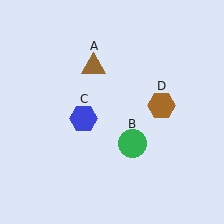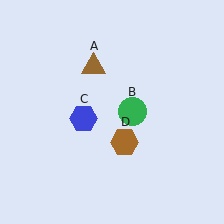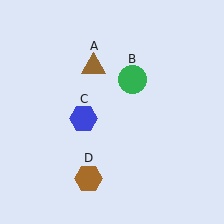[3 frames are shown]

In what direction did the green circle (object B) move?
The green circle (object B) moved up.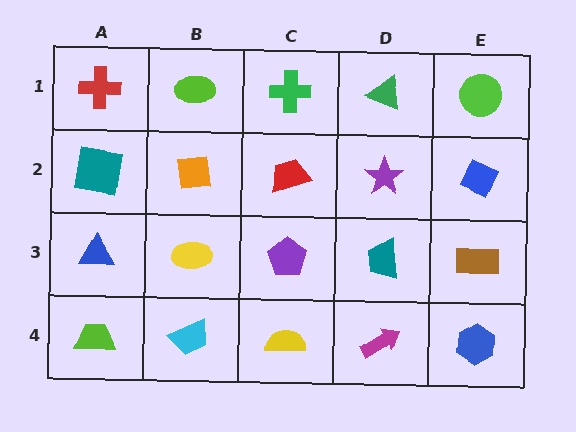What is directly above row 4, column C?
A purple pentagon.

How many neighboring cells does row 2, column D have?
4.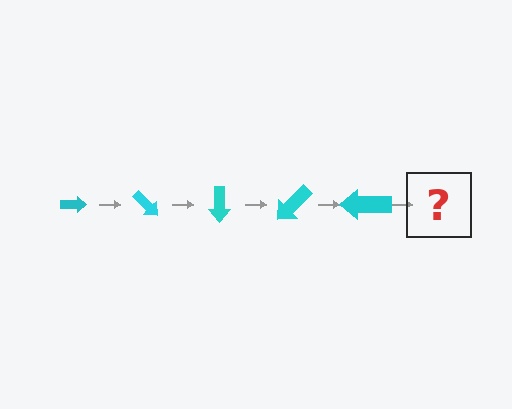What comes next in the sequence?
The next element should be an arrow, larger than the previous one and rotated 225 degrees from the start.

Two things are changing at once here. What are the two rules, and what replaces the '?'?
The two rules are that the arrow grows larger each step and it rotates 45 degrees each step. The '?' should be an arrow, larger than the previous one and rotated 225 degrees from the start.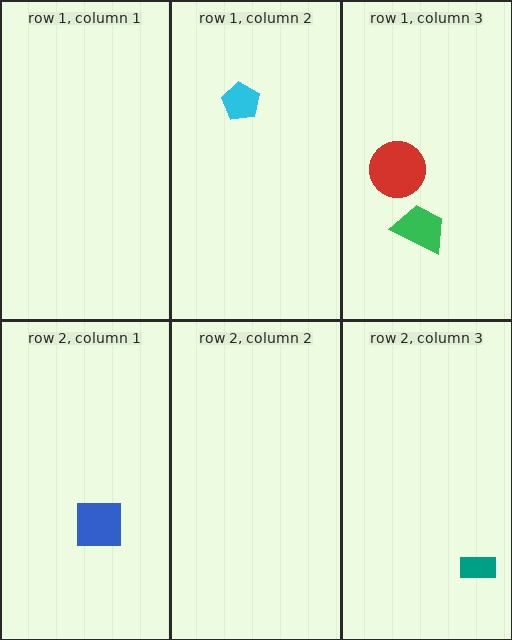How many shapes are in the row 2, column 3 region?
1.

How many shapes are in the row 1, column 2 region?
1.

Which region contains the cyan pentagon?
The row 1, column 2 region.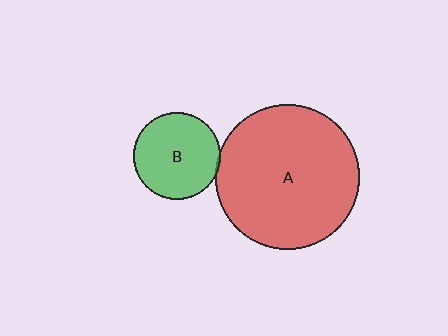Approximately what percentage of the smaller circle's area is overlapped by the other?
Approximately 5%.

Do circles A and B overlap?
Yes.